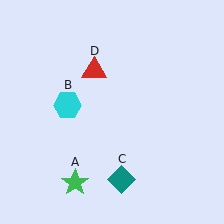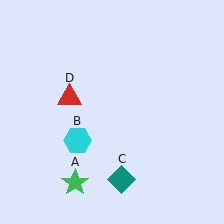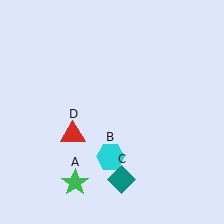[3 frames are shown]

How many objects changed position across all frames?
2 objects changed position: cyan hexagon (object B), red triangle (object D).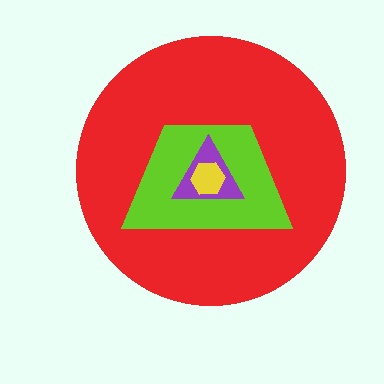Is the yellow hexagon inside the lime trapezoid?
Yes.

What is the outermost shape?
The red circle.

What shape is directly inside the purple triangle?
The yellow hexagon.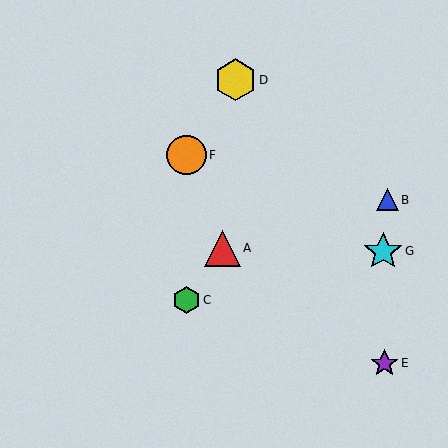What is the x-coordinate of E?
Object E is at x≈384.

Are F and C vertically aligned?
Yes, both are at x≈187.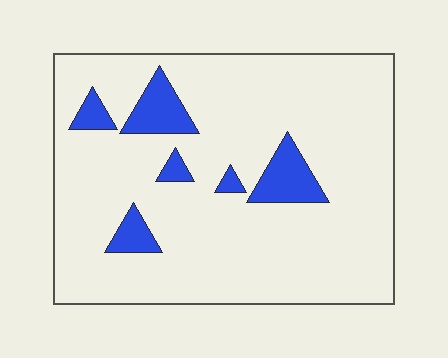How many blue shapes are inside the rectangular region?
6.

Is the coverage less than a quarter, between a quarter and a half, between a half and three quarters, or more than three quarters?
Less than a quarter.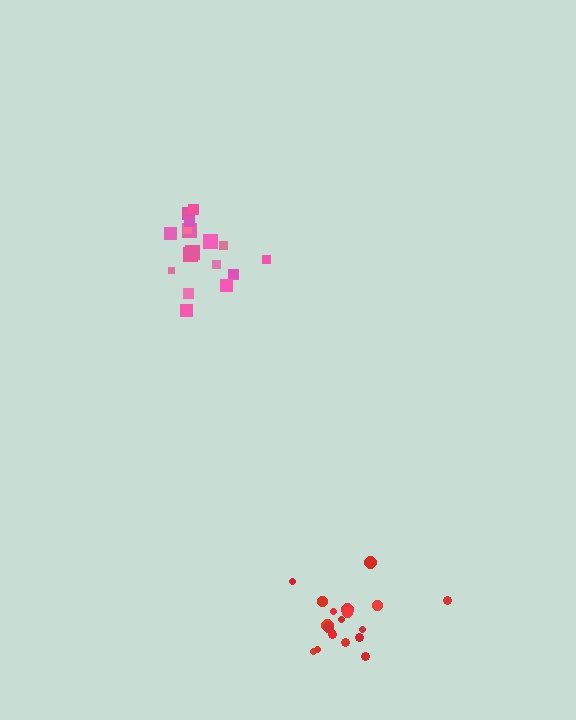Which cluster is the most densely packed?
Red.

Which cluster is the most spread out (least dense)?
Pink.